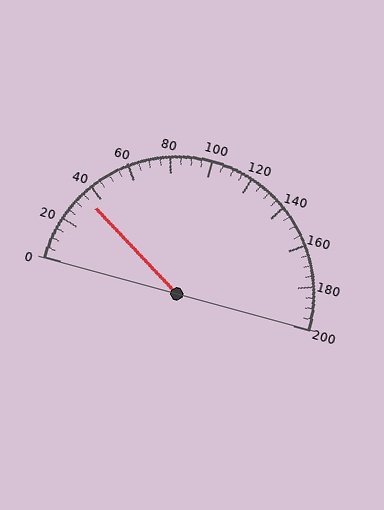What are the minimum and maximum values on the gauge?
The gauge ranges from 0 to 200.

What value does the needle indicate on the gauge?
The needle indicates approximately 35.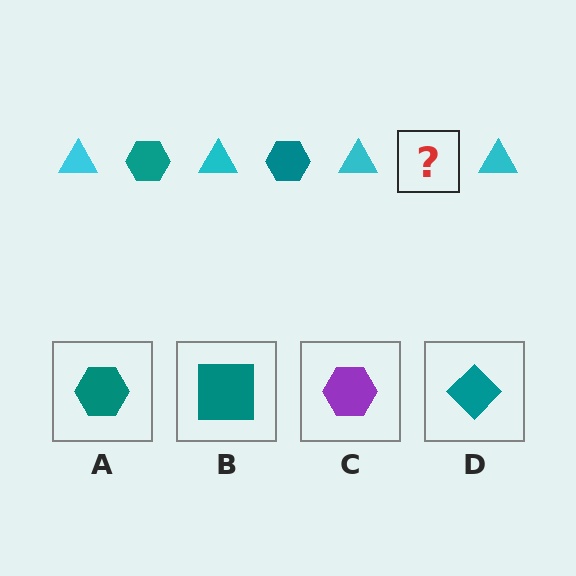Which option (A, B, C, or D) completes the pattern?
A.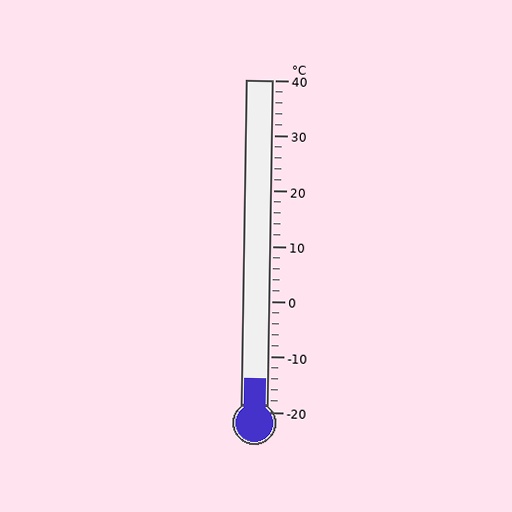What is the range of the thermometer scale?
The thermometer scale ranges from -20°C to 40°C.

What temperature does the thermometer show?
The thermometer shows approximately -14°C.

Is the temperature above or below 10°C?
The temperature is below 10°C.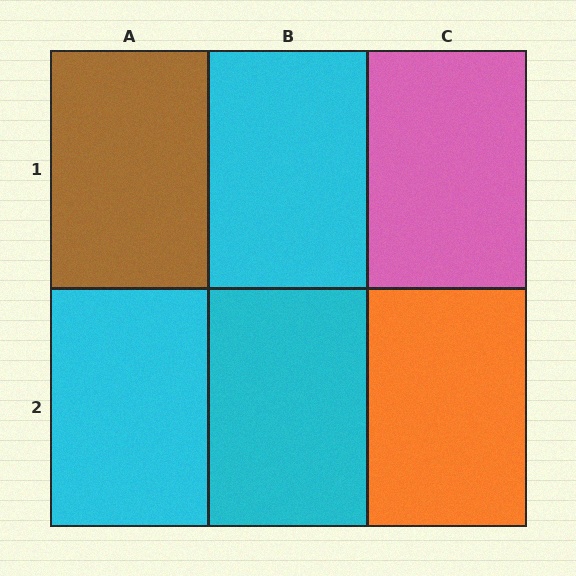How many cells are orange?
1 cell is orange.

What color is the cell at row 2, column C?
Orange.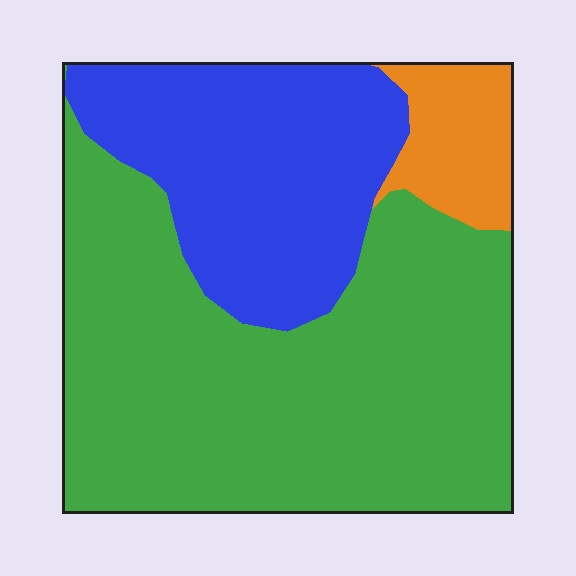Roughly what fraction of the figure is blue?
Blue takes up between a sixth and a third of the figure.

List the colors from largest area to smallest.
From largest to smallest: green, blue, orange.